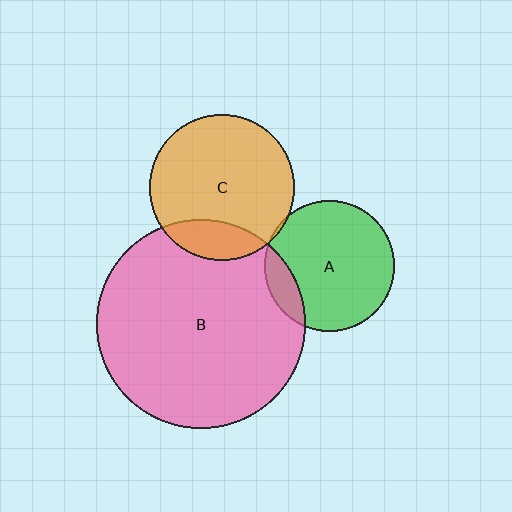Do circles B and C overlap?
Yes.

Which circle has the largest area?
Circle B (pink).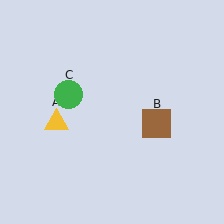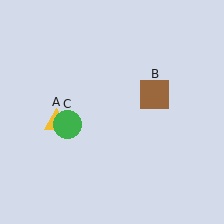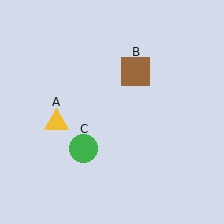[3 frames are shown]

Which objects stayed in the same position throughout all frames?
Yellow triangle (object A) remained stationary.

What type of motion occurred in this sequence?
The brown square (object B), green circle (object C) rotated counterclockwise around the center of the scene.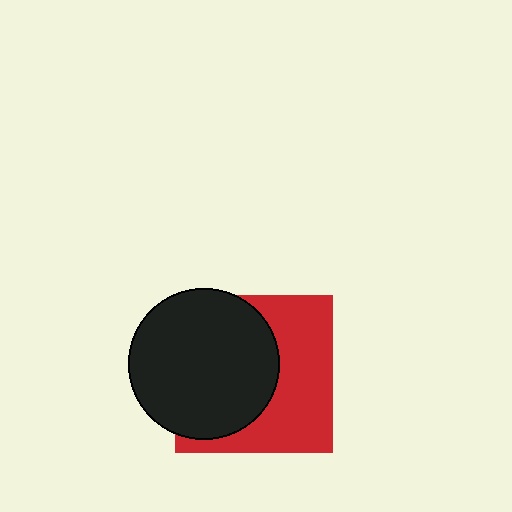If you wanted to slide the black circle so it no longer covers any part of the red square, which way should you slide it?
Slide it left — that is the most direct way to separate the two shapes.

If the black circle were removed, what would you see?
You would see the complete red square.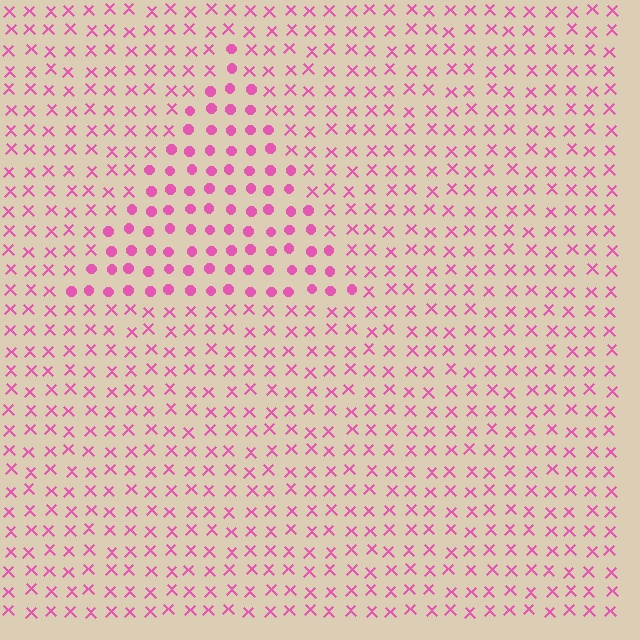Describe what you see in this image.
The image is filled with small pink elements arranged in a uniform grid. A triangle-shaped region contains circles, while the surrounding area contains X marks. The boundary is defined purely by the change in element shape.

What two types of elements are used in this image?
The image uses circles inside the triangle region and X marks outside it.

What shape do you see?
I see a triangle.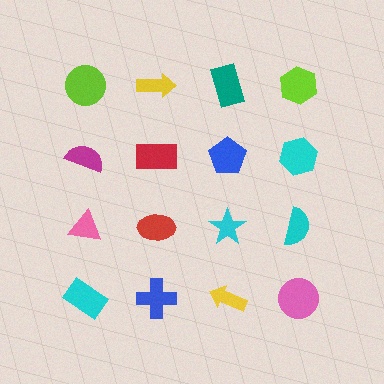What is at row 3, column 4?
A cyan semicircle.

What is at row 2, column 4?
A cyan hexagon.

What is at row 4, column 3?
A yellow arrow.